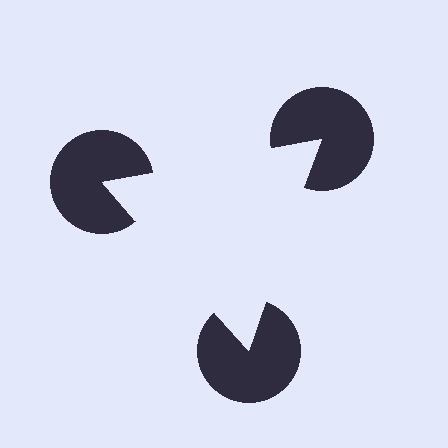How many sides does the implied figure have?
3 sides.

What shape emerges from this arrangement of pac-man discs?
An illusory triangle — its edges are inferred from the aligned wedge cuts in the pac-man discs, not physically drawn.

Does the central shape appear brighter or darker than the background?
It typically appears slightly brighter than the background, even though no actual brightness change is drawn.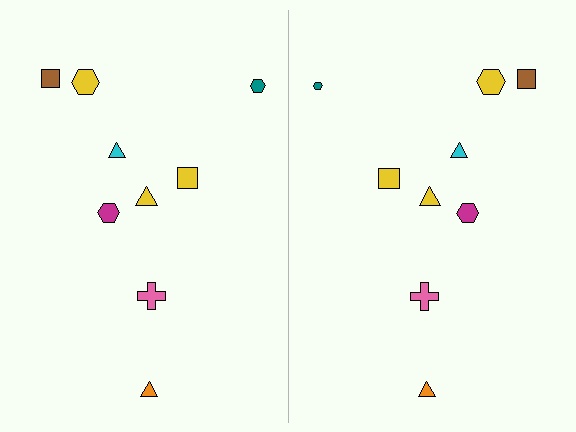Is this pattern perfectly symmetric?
No, the pattern is not perfectly symmetric. The teal hexagon on the right side has a different size than its mirror counterpart.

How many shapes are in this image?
There are 18 shapes in this image.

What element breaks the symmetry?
The teal hexagon on the right side has a different size than its mirror counterpart.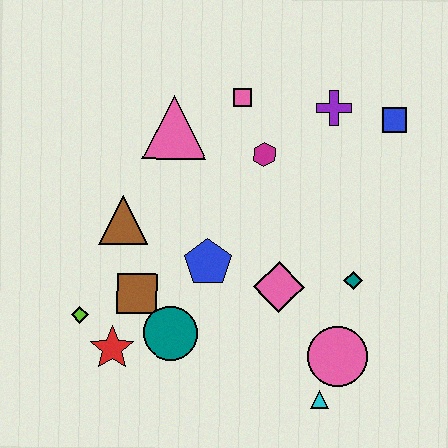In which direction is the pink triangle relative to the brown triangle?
The pink triangle is above the brown triangle.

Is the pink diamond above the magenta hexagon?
No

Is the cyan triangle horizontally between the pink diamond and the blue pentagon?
No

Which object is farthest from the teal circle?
The blue square is farthest from the teal circle.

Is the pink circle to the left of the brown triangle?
No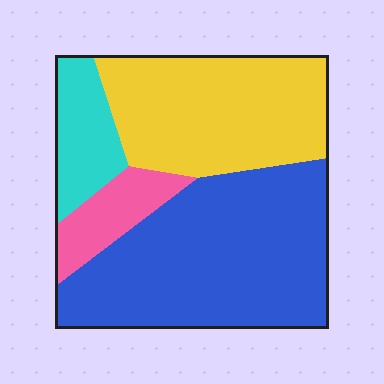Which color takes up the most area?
Blue, at roughly 45%.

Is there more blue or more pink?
Blue.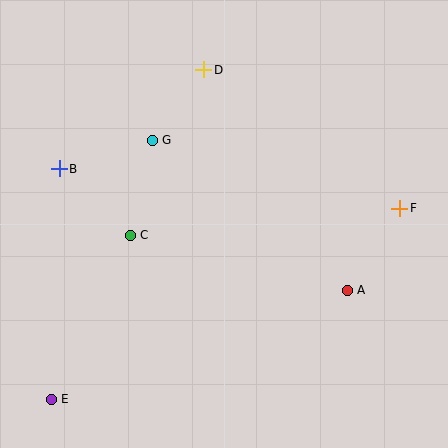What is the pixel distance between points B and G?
The distance between B and G is 97 pixels.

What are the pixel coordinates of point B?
Point B is at (59, 169).